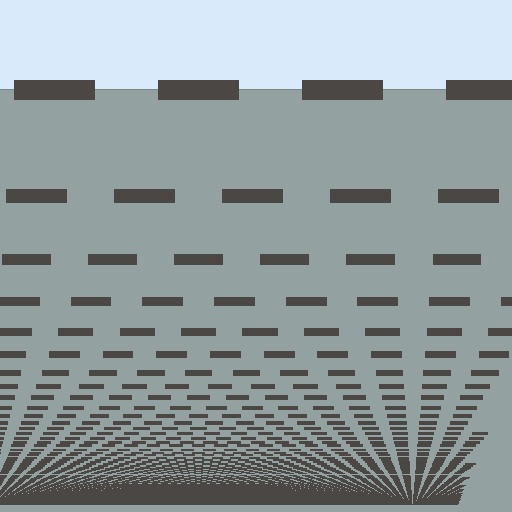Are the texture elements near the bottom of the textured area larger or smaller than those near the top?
Smaller. The gradient is inverted — elements near the bottom are smaller and denser.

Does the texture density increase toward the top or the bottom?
Density increases toward the bottom.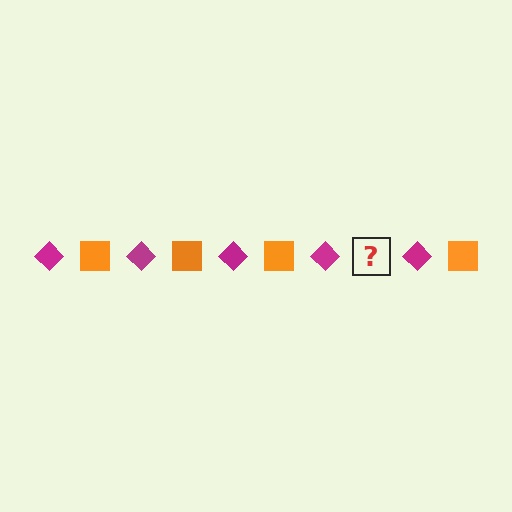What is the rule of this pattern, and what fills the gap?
The rule is that the pattern alternates between magenta diamond and orange square. The gap should be filled with an orange square.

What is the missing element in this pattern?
The missing element is an orange square.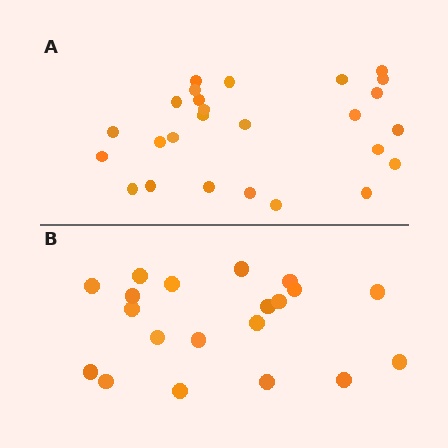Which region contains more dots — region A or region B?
Region A (the top region) has more dots.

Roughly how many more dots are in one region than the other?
Region A has about 6 more dots than region B.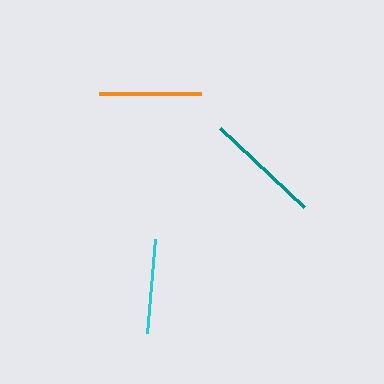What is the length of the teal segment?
The teal segment is approximately 115 pixels long.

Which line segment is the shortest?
The cyan line is the shortest at approximately 95 pixels.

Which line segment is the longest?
The teal line is the longest at approximately 115 pixels.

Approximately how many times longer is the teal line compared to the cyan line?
The teal line is approximately 1.2 times the length of the cyan line.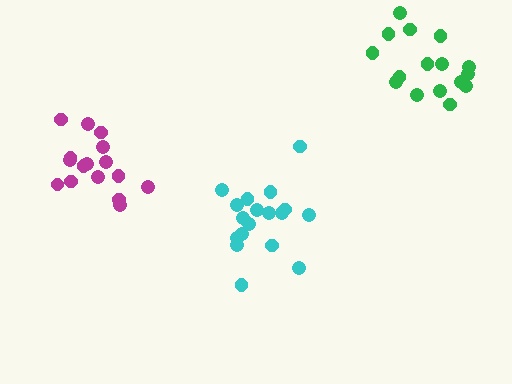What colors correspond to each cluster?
The clusters are colored: green, cyan, magenta.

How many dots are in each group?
Group 1: 16 dots, Group 2: 18 dots, Group 3: 16 dots (50 total).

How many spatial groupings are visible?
There are 3 spatial groupings.